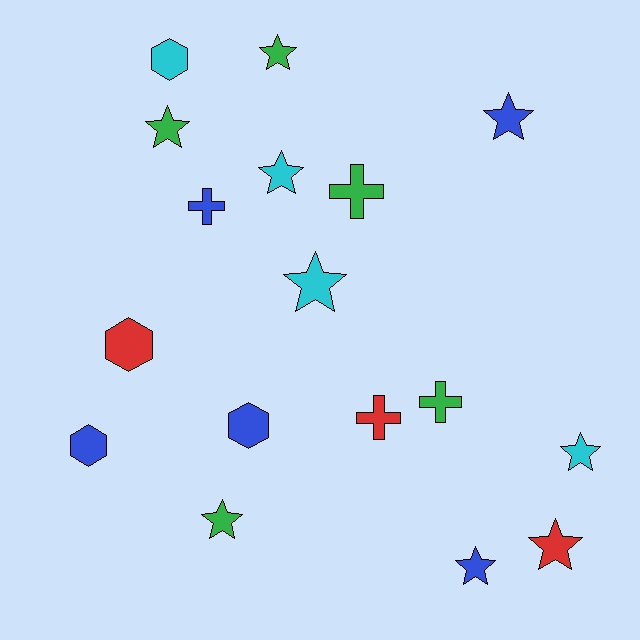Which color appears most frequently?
Blue, with 5 objects.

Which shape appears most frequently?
Star, with 9 objects.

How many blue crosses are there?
There is 1 blue cross.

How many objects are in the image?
There are 17 objects.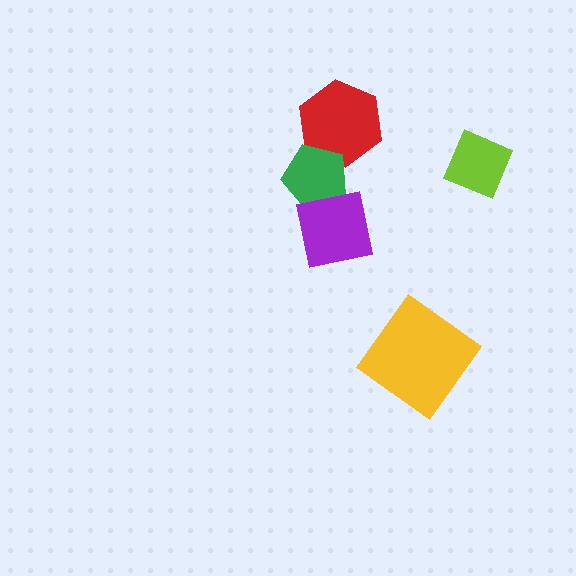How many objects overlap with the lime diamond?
0 objects overlap with the lime diamond.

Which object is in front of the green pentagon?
The purple square is in front of the green pentagon.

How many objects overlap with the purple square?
1 object overlaps with the purple square.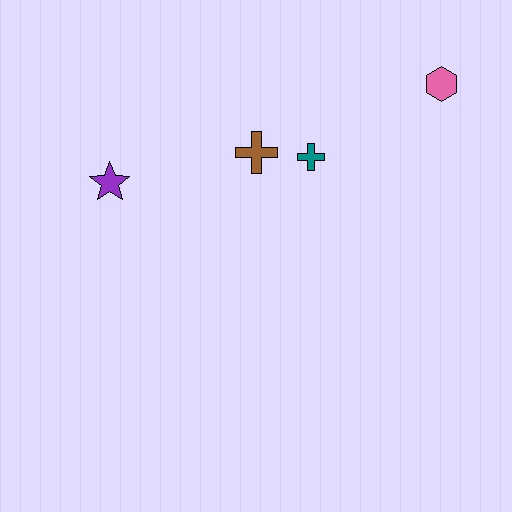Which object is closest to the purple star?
The brown cross is closest to the purple star.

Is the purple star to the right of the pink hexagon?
No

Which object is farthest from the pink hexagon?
The purple star is farthest from the pink hexagon.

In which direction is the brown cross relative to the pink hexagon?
The brown cross is to the left of the pink hexagon.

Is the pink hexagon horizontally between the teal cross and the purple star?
No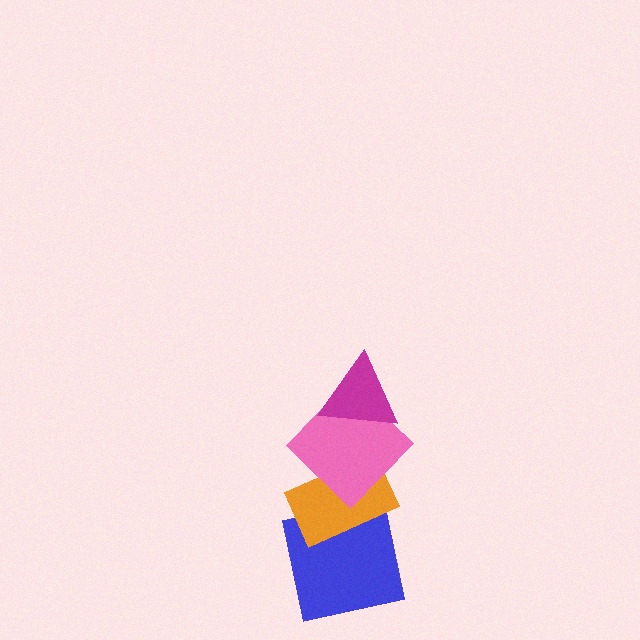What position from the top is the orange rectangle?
The orange rectangle is 3rd from the top.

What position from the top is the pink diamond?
The pink diamond is 2nd from the top.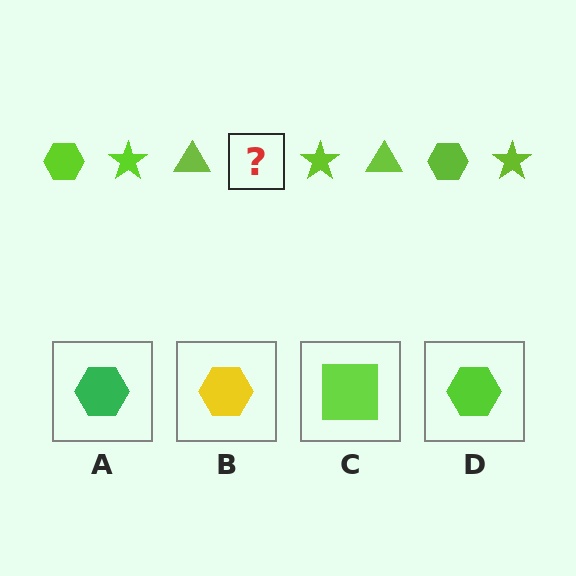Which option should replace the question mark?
Option D.